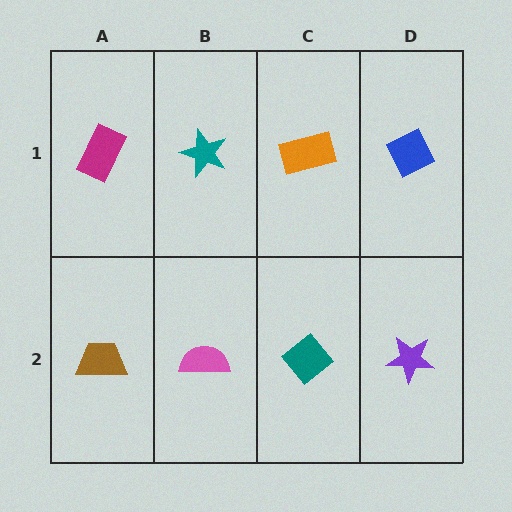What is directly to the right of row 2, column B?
A teal diamond.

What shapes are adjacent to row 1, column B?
A pink semicircle (row 2, column B), a magenta rectangle (row 1, column A), an orange rectangle (row 1, column C).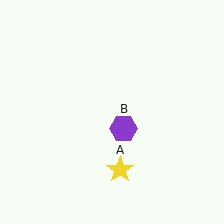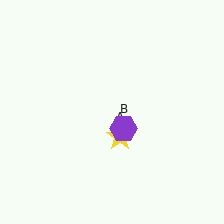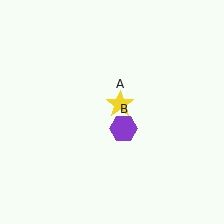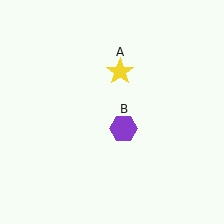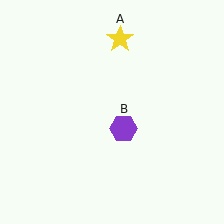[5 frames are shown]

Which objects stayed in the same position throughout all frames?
Purple hexagon (object B) remained stationary.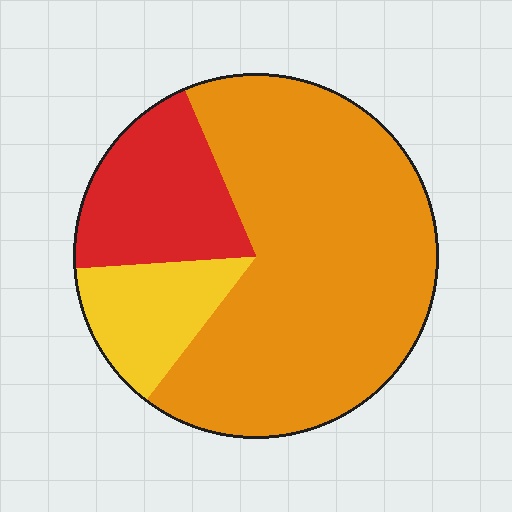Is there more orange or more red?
Orange.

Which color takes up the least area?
Yellow, at roughly 15%.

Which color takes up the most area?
Orange, at roughly 65%.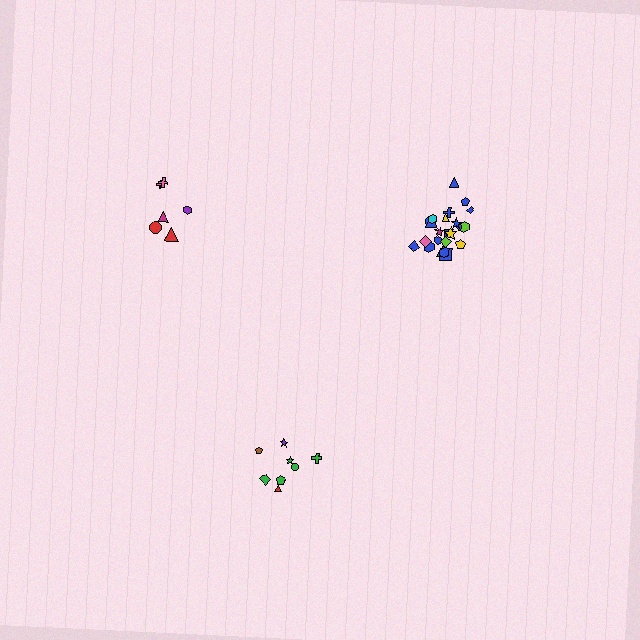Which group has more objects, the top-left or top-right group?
The top-right group.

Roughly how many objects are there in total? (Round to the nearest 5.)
Roughly 40 objects in total.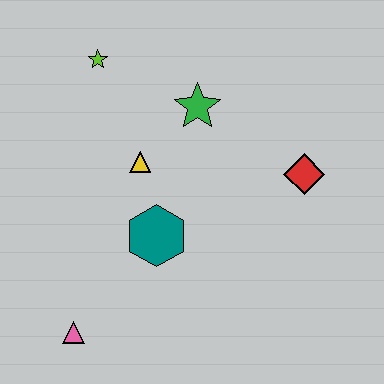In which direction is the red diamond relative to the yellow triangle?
The red diamond is to the right of the yellow triangle.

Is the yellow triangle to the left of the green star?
Yes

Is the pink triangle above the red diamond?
No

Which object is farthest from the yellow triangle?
The pink triangle is farthest from the yellow triangle.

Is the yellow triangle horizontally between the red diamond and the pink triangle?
Yes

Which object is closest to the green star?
The yellow triangle is closest to the green star.